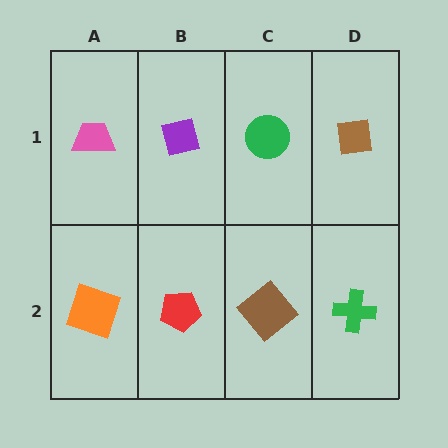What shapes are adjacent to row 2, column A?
A pink trapezoid (row 1, column A), a red pentagon (row 2, column B).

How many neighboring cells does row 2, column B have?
3.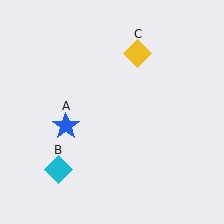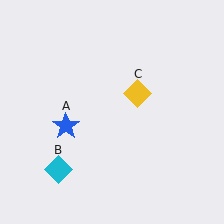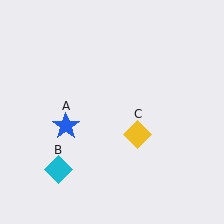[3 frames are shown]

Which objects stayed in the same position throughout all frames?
Blue star (object A) and cyan diamond (object B) remained stationary.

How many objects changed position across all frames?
1 object changed position: yellow diamond (object C).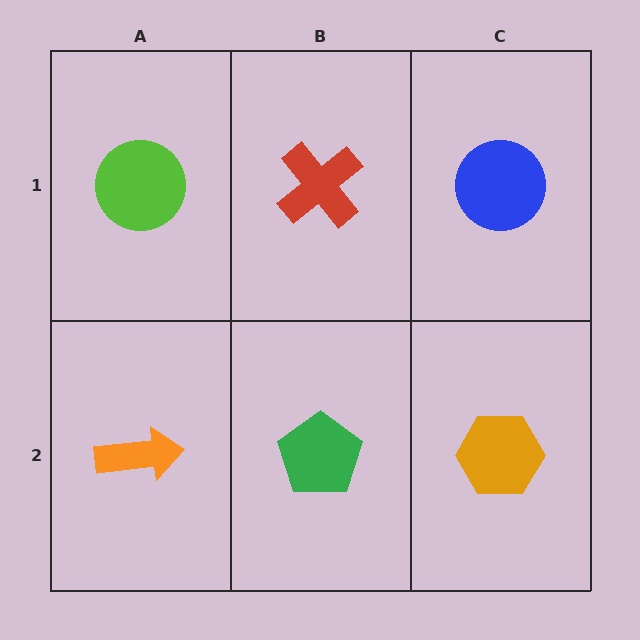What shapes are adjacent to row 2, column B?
A red cross (row 1, column B), an orange arrow (row 2, column A), an orange hexagon (row 2, column C).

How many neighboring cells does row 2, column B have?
3.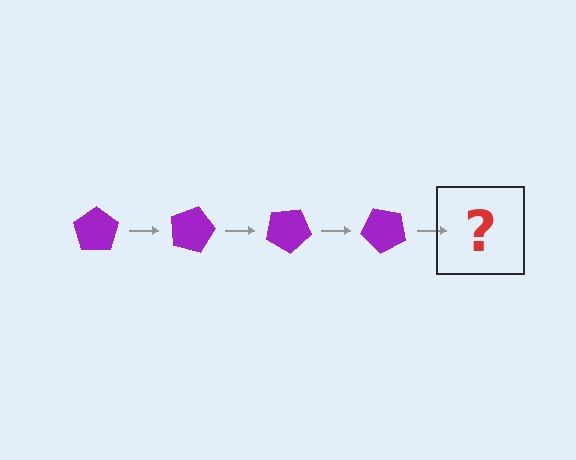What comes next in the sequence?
The next element should be a purple pentagon rotated 60 degrees.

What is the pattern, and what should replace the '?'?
The pattern is that the pentagon rotates 15 degrees each step. The '?' should be a purple pentagon rotated 60 degrees.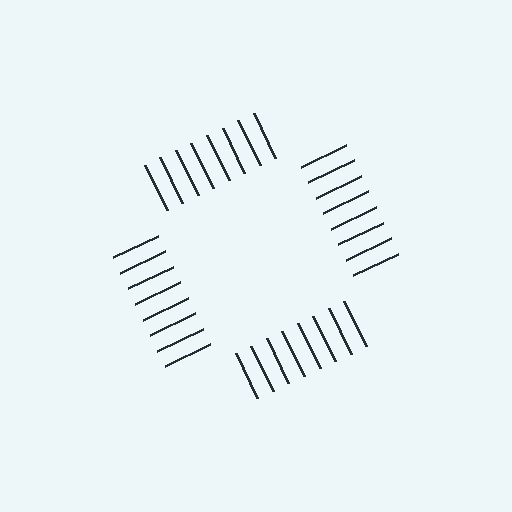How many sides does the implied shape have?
4 sides — the line-ends trace a square.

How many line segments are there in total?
32 — 8 along each of the 4 edges.